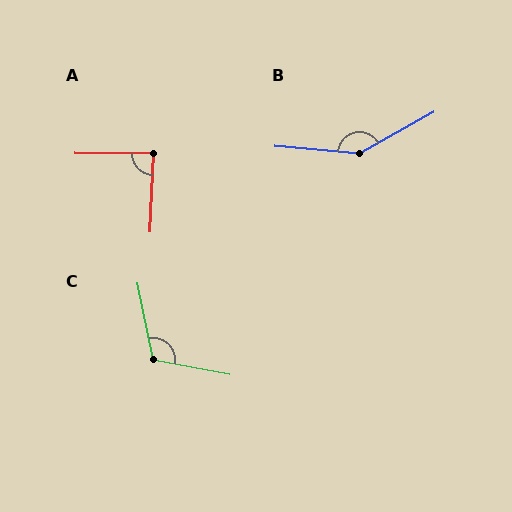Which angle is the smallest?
A, at approximately 88 degrees.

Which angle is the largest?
B, at approximately 146 degrees.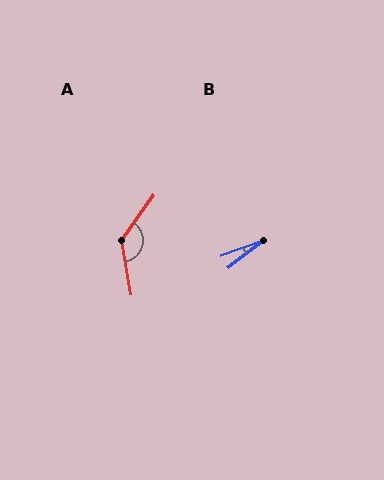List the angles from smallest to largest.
B (17°), A (135°).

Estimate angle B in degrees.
Approximately 17 degrees.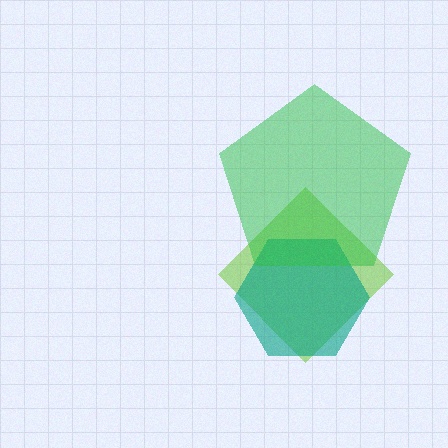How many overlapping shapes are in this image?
There are 3 overlapping shapes in the image.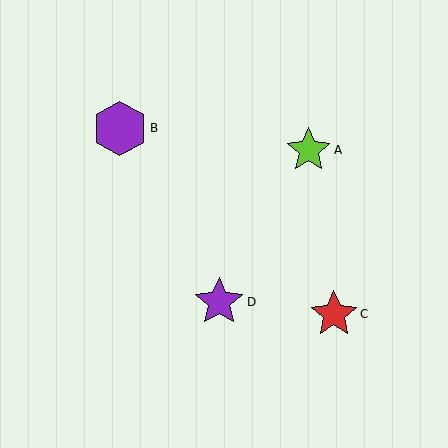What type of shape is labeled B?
Shape B is a purple hexagon.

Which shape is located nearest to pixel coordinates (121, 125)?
The purple hexagon (labeled B) at (120, 128) is nearest to that location.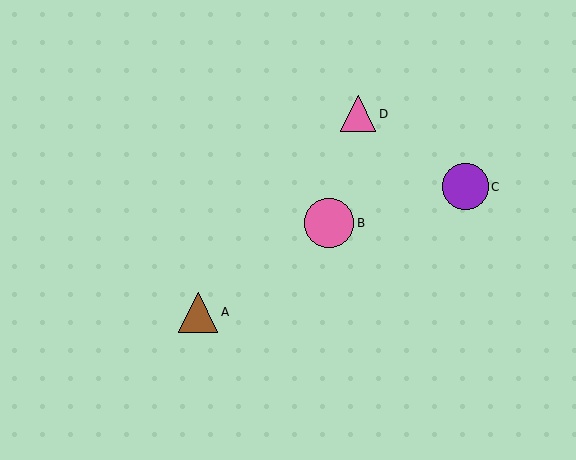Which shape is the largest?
The pink circle (labeled B) is the largest.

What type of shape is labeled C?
Shape C is a purple circle.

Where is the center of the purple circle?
The center of the purple circle is at (466, 187).